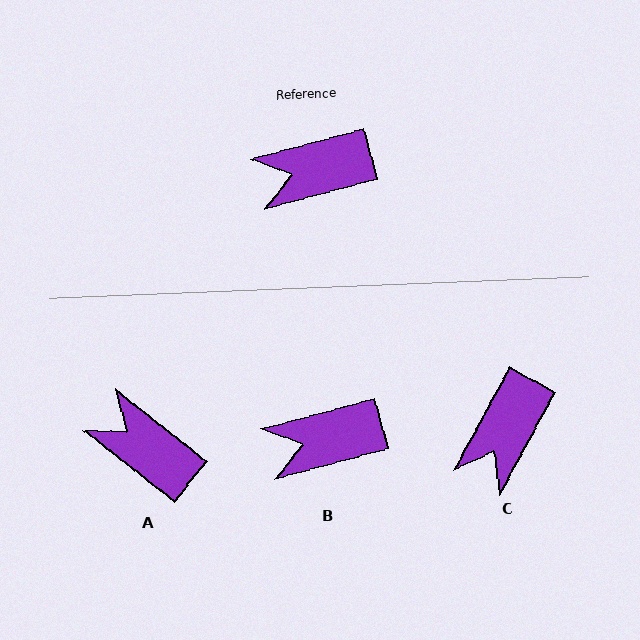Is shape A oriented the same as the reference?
No, it is off by about 53 degrees.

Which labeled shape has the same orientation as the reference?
B.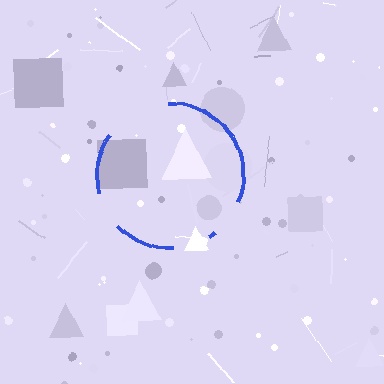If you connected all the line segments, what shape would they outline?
They would outline a circle.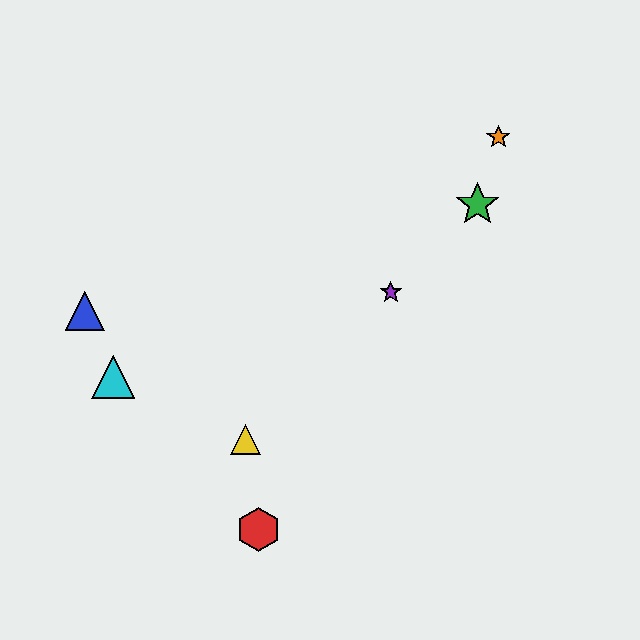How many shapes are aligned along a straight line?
3 shapes (the green star, the yellow triangle, the purple star) are aligned along a straight line.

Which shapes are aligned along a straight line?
The green star, the yellow triangle, the purple star are aligned along a straight line.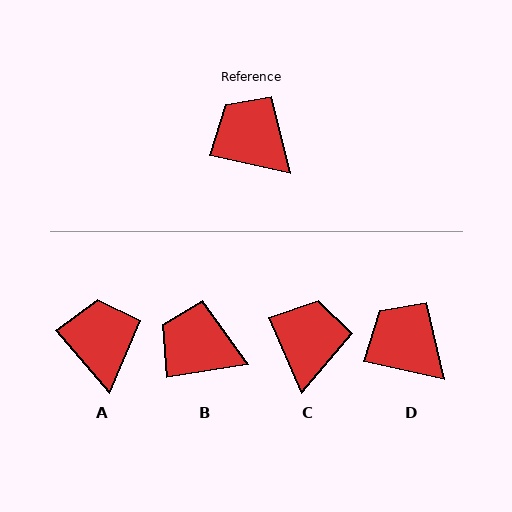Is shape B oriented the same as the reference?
No, it is off by about 22 degrees.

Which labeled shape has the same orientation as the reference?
D.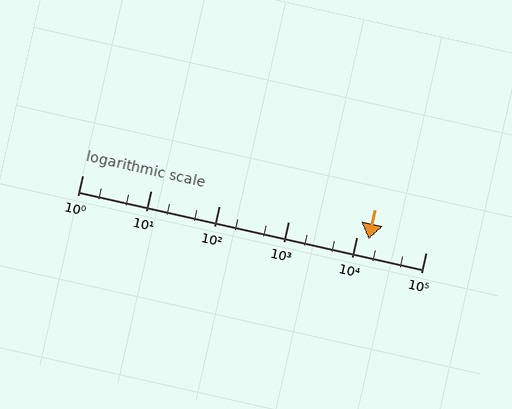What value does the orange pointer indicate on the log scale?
The pointer indicates approximately 15000.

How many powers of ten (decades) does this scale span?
The scale spans 5 decades, from 1 to 100000.